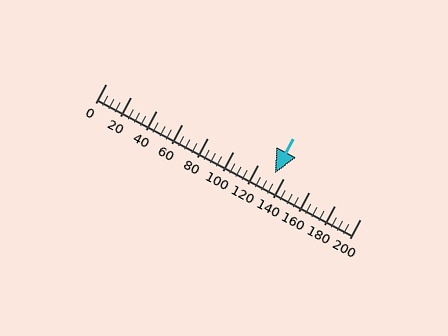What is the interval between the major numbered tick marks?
The major tick marks are spaced 20 units apart.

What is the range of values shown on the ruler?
The ruler shows values from 0 to 200.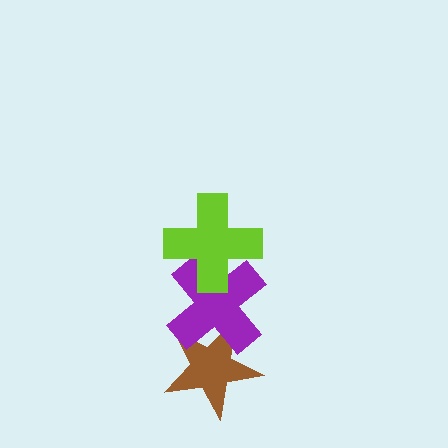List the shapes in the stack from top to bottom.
From top to bottom: the lime cross, the purple cross, the brown star.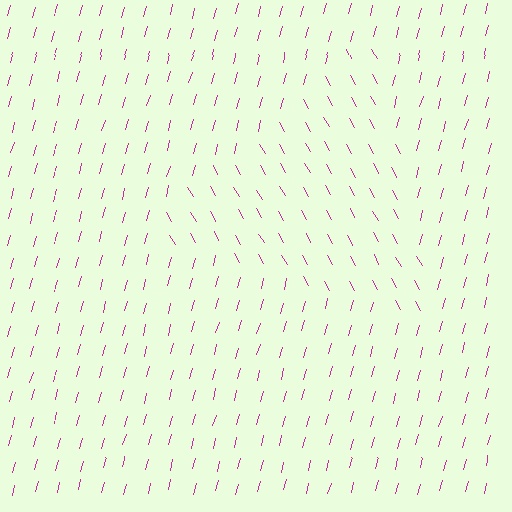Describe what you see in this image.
The image is filled with small magenta line segments. A triangle region in the image has lines oriented differently from the surrounding lines, creating a visible texture boundary.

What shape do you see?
I see a triangle.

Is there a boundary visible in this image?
Yes, there is a texture boundary formed by a change in line orientation.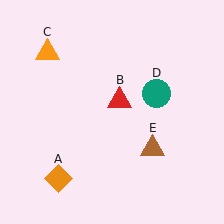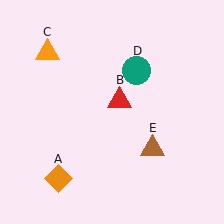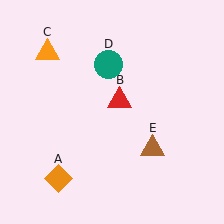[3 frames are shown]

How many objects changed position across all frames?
1 object changed position: teal circle (object D).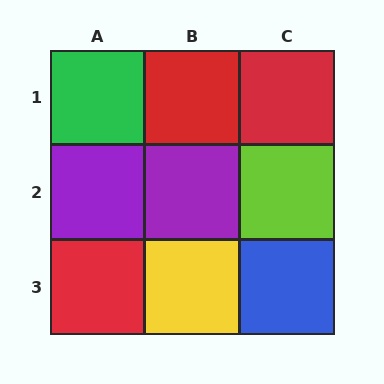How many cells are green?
1 cell is green.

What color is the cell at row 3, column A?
Red.